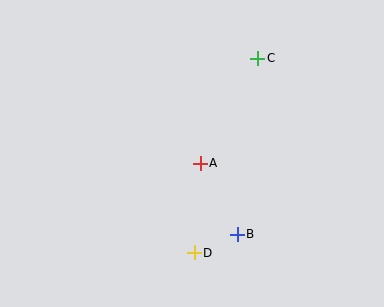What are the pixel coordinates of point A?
Point A is at (200, 163).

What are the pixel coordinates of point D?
Point D is at (194, 253).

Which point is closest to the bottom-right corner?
Point B is closest to the bottom-right corner.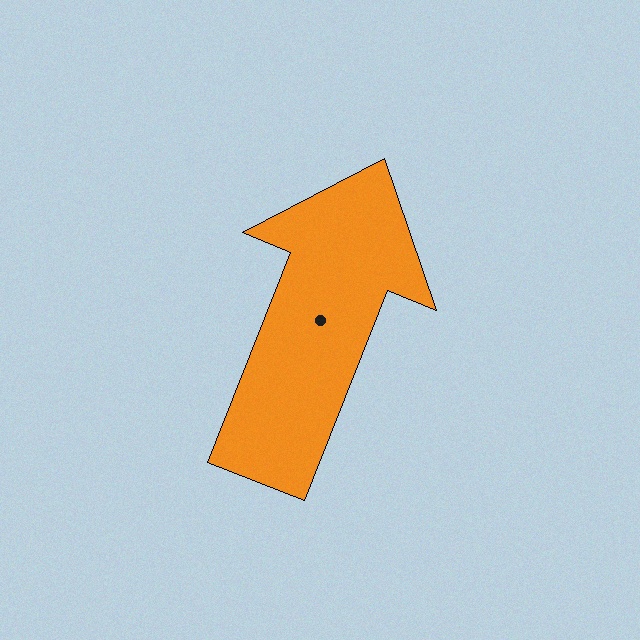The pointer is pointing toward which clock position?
Roughly 1 o'clock.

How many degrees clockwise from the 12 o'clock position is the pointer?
Approximately 22 degrees.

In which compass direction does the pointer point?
North.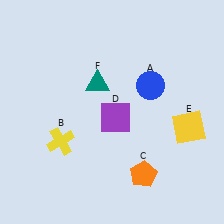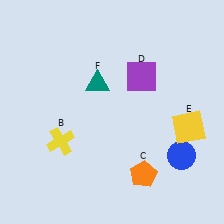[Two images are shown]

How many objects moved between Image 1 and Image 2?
2 objects moved between the two images.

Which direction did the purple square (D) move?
The purple square (D) moved up.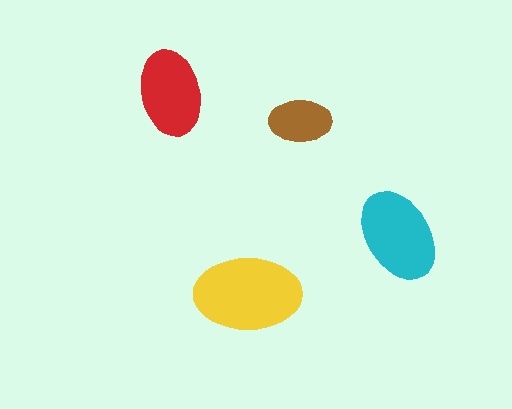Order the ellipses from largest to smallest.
the yellow one, the cyan one, the red one, the brown one.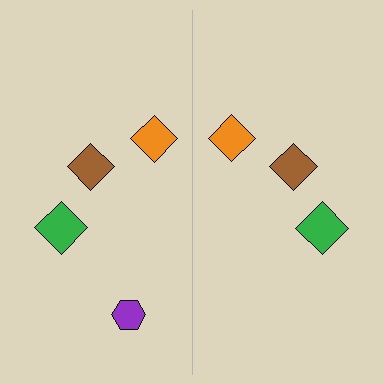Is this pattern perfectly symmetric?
No, the pattern is not perfectly symmetric. A purple hexagon is missing from the right side.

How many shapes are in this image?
There are 7 shapes in this image.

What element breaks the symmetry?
A purple hexagon is missing from the right side.